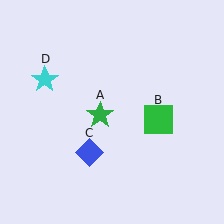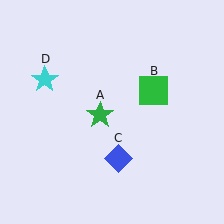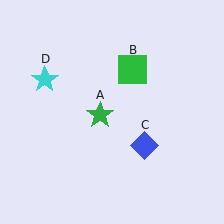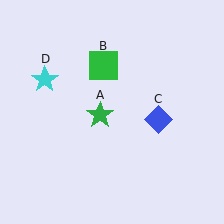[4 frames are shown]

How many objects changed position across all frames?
2 objects changed position: green square (object B), blue diamond (object C).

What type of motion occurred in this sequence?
The green square (object B), blue diamond (object C) rotated counterclockwise around the center of the scene.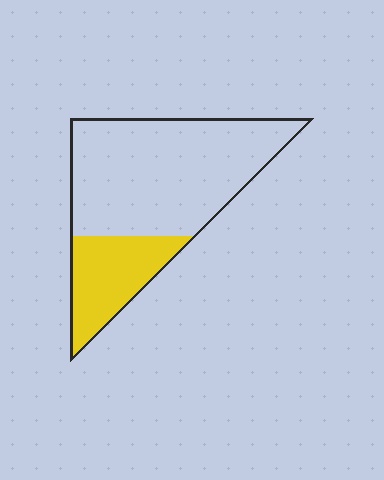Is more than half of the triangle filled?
No.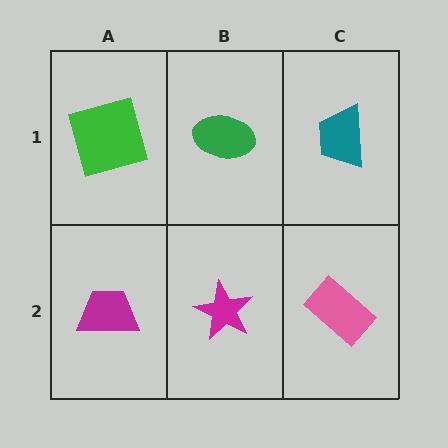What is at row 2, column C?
A pink rectangle.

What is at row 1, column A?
A green square.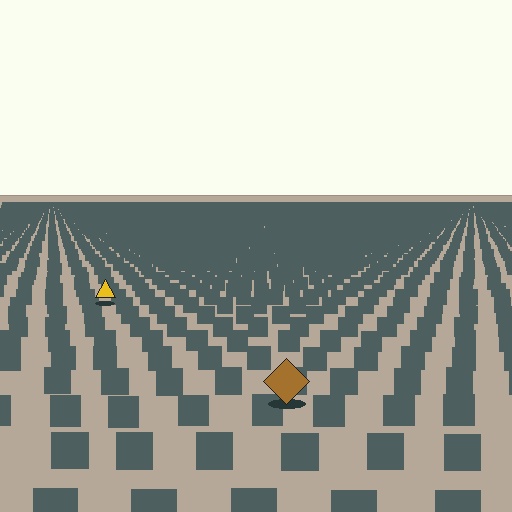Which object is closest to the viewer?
The brown diamond is closest. The texture marks near it are larger and more spread out.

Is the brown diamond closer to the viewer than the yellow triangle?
Yes. The brown diamond is closer — you can tell from the texture gradient: the ground texture is coarser near it.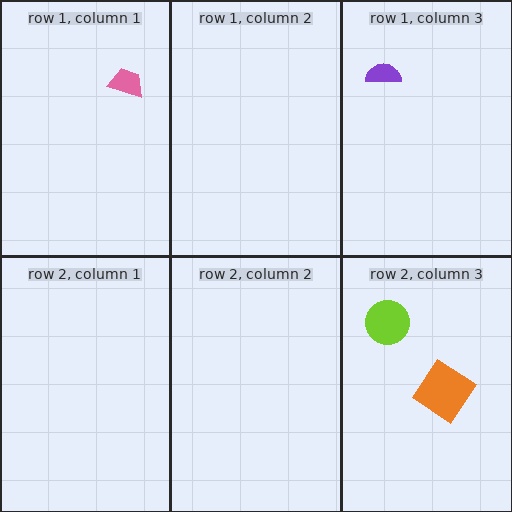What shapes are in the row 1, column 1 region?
The pink trapezoid.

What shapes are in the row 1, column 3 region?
The purple semicircle.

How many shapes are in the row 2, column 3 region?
2.